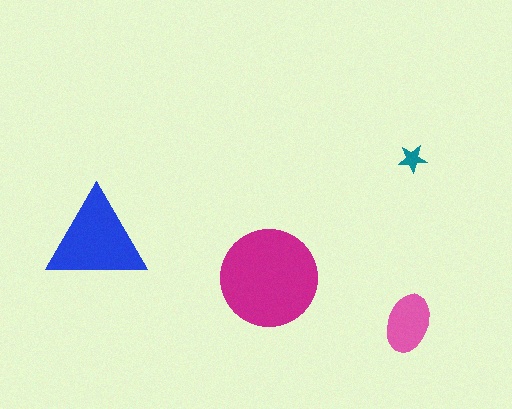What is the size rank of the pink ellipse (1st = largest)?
3rd.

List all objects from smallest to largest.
The teal star, the pink ellipse, the blue triangle, the magenta circle.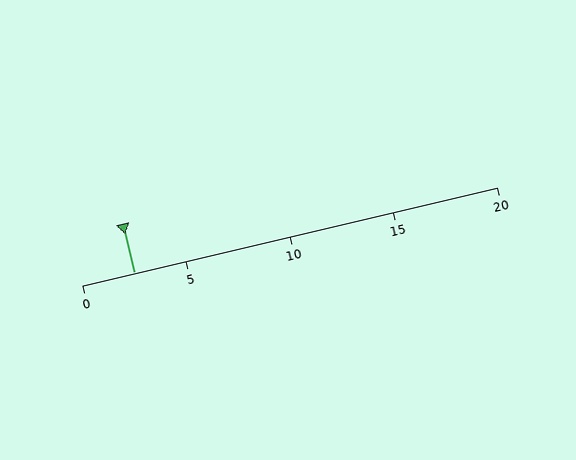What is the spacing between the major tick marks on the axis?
The major ticks are spaced 5 apart.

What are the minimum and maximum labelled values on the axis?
The axis runs from 0 to 20.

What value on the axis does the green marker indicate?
The marker indicates approximately 2.5.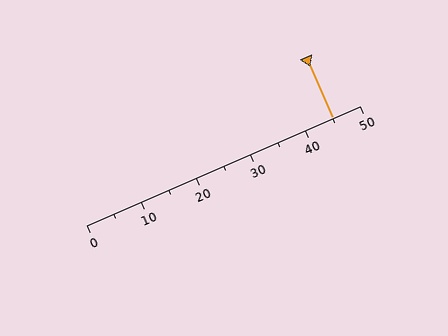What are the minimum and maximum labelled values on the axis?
The axis runs from 0 to 50.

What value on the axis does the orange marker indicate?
The marker indicates approximately 45.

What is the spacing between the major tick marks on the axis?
The major ticks are spaced 10 apart.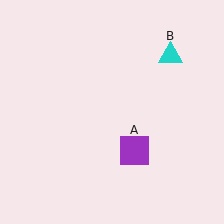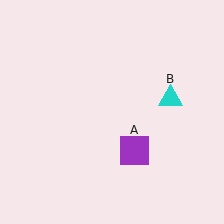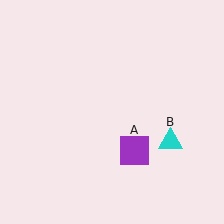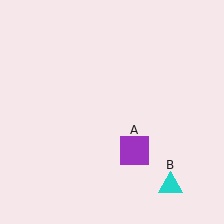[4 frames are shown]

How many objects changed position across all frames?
1 object changed position: cyan triangle (object B).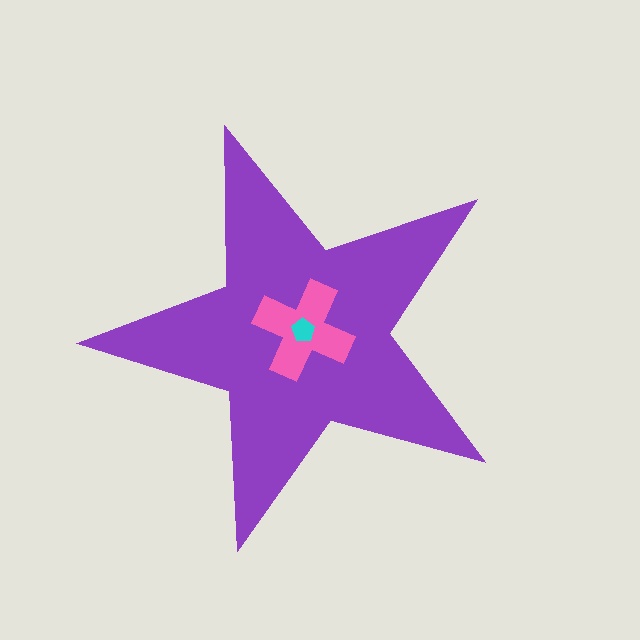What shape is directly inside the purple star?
The pink cross.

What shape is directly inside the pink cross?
The cyan pentagon.